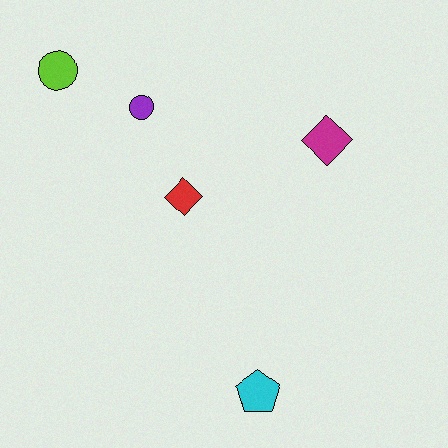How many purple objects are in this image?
There is 1 purple object.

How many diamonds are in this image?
There are 2 diamonds.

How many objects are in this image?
There are 5 objects.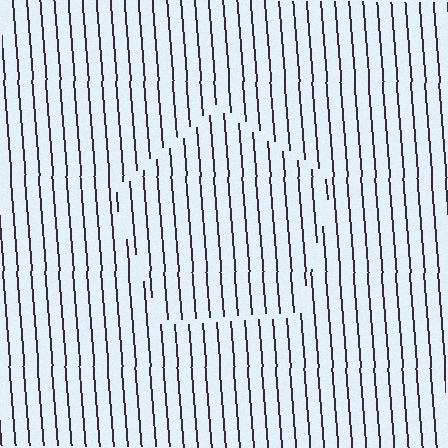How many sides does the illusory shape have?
5 sides — the line-ends trace a pentagon.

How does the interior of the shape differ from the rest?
The interior of the shape contains the same grating, shifted by half a period — the contour is defined by the phase discontinuity where line-ends from the inner and outer gratings abut.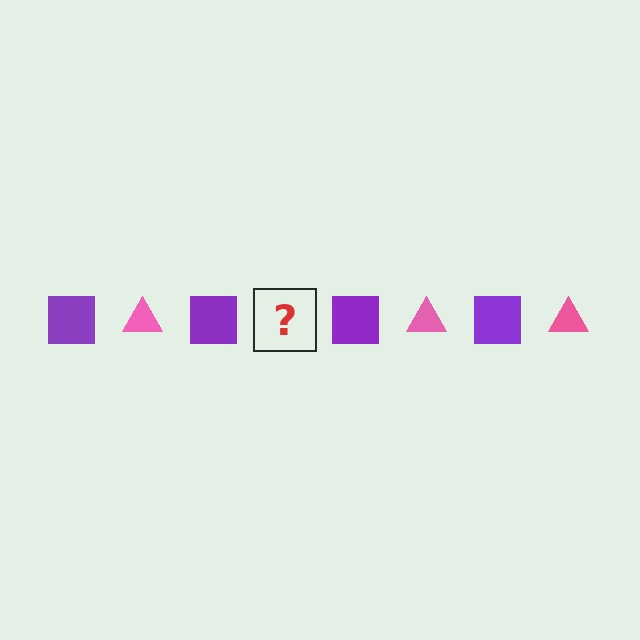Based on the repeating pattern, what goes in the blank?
The blank should be a pink triangle.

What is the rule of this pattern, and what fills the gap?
The rule is that the pattern alternates between purple square and pink triangle. The gap should be filled with a pink triangle.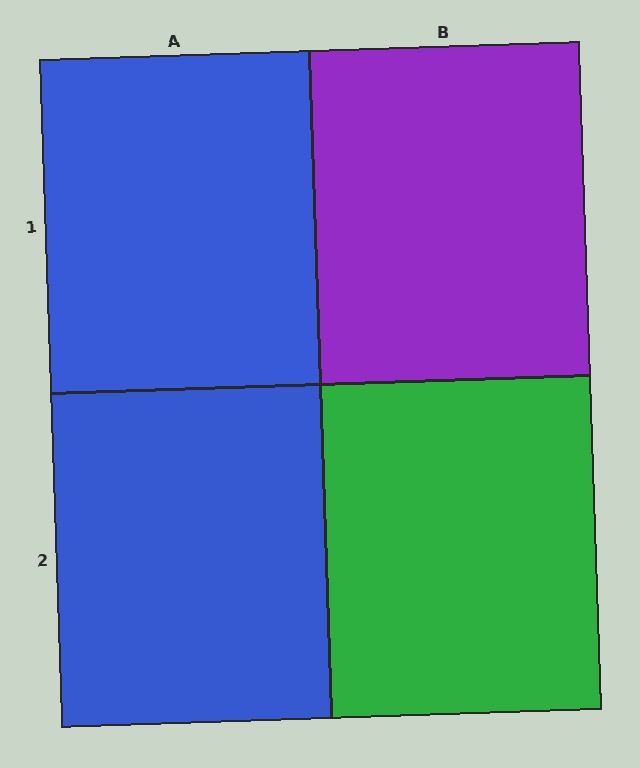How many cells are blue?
2 cells are blue.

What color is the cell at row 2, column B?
Green.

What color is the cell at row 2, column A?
Blue.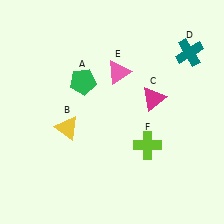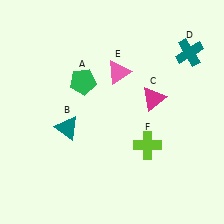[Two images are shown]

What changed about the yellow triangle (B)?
In Image 1, B is yellow. In Image 2, it changed to teal.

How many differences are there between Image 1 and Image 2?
There is 1 difference between the two images.